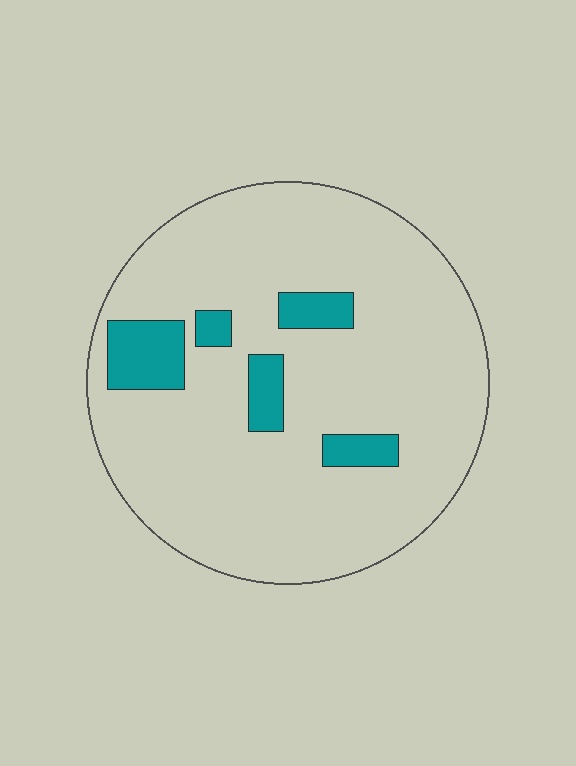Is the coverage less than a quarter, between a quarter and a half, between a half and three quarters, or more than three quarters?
Less than a quarter.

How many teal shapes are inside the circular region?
5.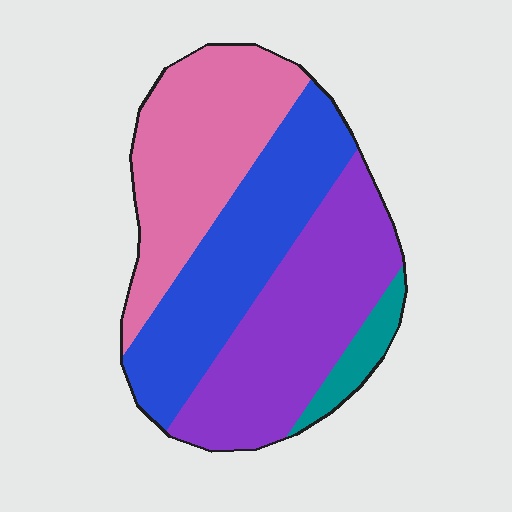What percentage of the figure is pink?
Pink takes up about one third (1/3) of the figure.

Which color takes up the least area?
Teal, at roughly 5%.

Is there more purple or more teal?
Purple.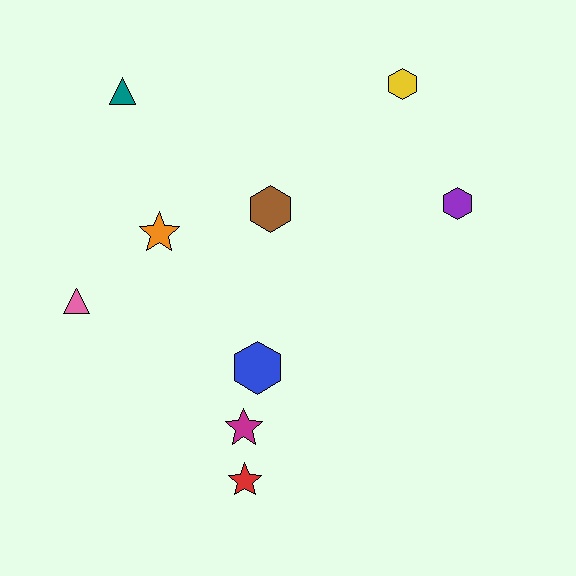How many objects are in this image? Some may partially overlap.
There are 9 objects.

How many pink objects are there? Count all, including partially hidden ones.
There is 1 pink object.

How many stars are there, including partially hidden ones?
There are 3 stars.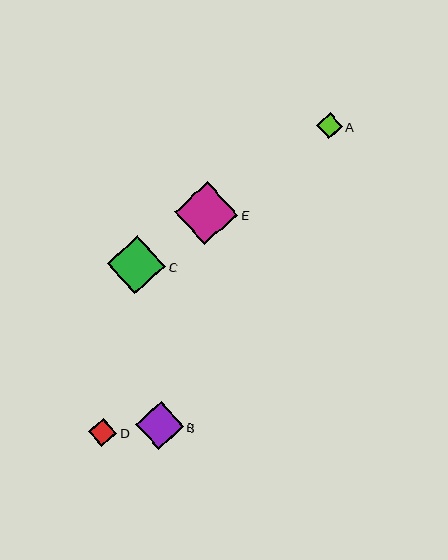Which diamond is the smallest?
Diamond A is the smallest with a size of approximately 26 pixels.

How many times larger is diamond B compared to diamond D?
Diamond B is approximately 1.7 times the size of diamond D.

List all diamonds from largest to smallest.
From largest to smallest: E, C, B, D, A.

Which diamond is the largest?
Diamond E is the largest with a size of approximately 64 pixels.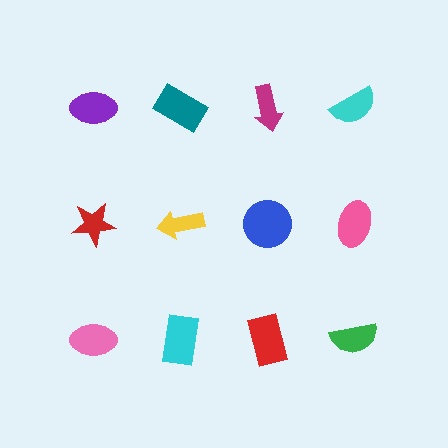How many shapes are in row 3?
4 shapes.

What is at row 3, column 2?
A cyan rectangle.